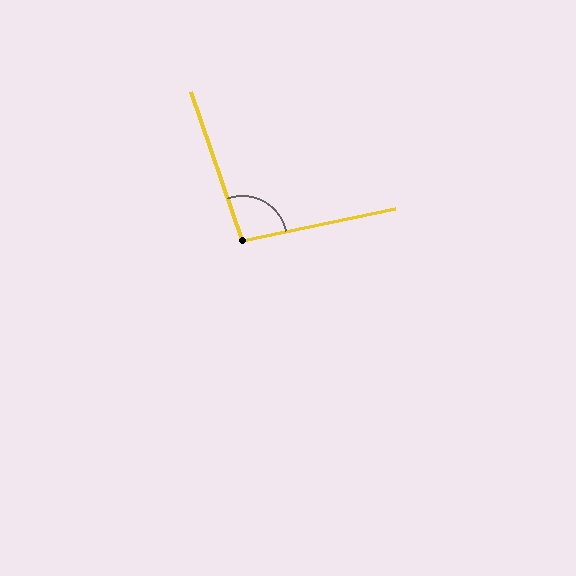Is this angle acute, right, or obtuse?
It is obtuse.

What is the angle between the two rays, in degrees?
Approximately 97 degrees.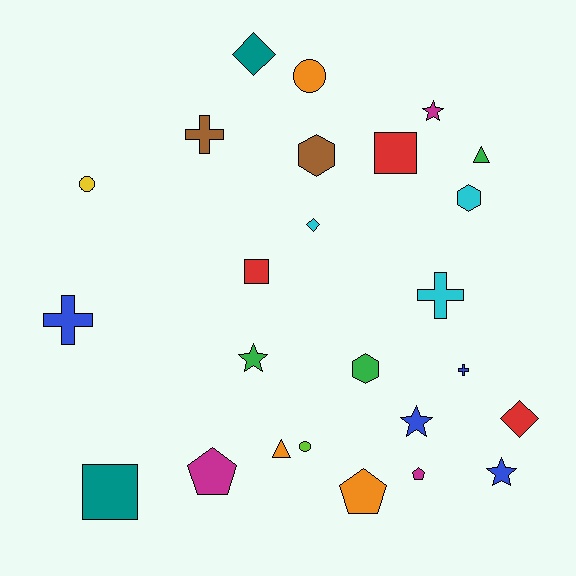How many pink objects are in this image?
There are no pink objects.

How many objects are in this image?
There are 25 objects.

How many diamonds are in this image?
There are 3 diamonds.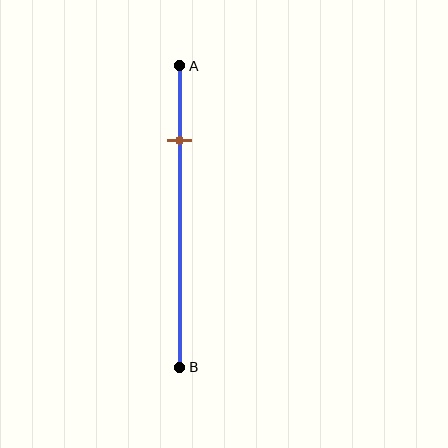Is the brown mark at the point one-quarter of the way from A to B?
Yes, the mark is approximately at the one-quarter point.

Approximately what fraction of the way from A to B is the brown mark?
The brown mark is approximately 25% of the way from A to B.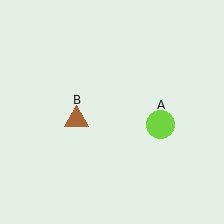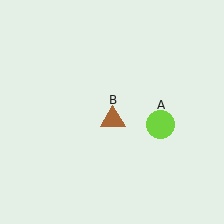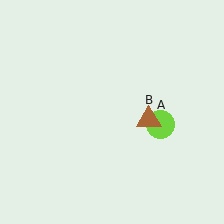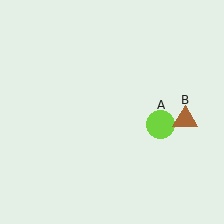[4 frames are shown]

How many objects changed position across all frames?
1 object changed position: brown triangle (object B).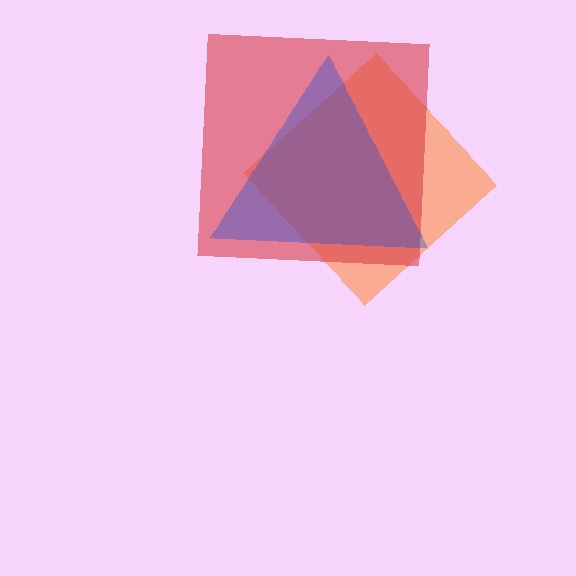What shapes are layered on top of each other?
The layered shapes are: an orange diamond, a red square, a blue triangle.